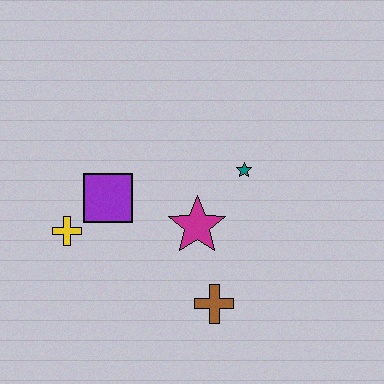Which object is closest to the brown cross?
The magenta star is closest to the brown cross.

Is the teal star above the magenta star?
Yes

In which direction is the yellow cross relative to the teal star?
The yellow cross is to the left of the teal star.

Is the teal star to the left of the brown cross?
No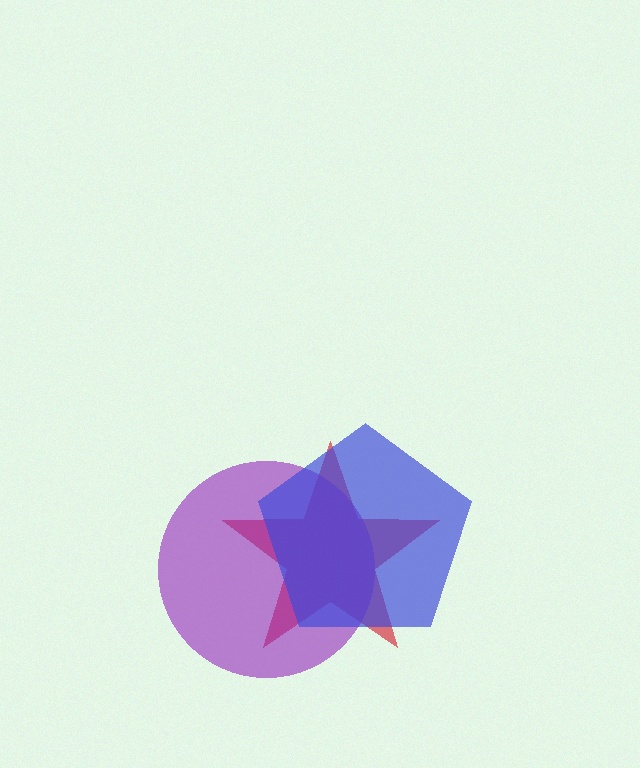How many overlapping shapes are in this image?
There are 3 overlapping shapes in the image.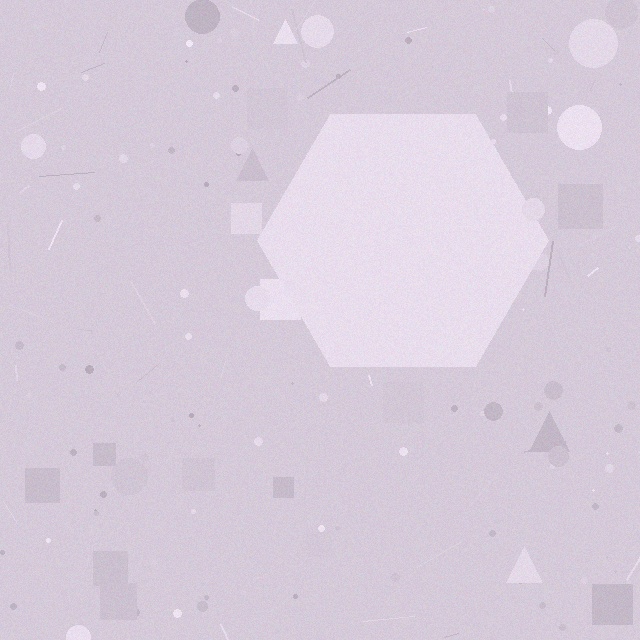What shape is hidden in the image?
A hexagon is hidden in the image.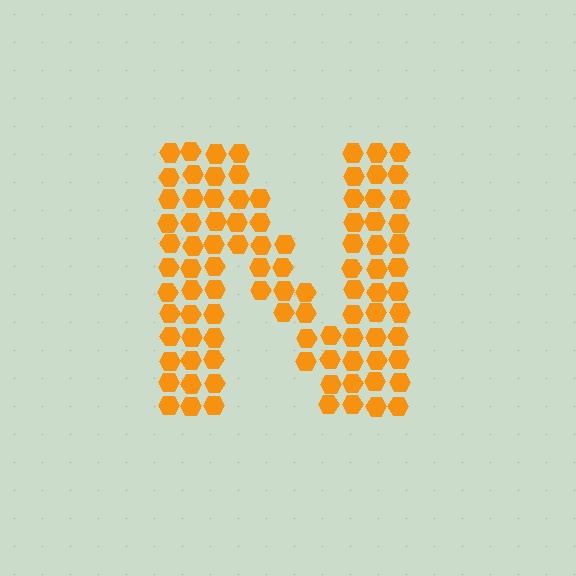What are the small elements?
The small elements are hexagons.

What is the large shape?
The large shape is the letter N.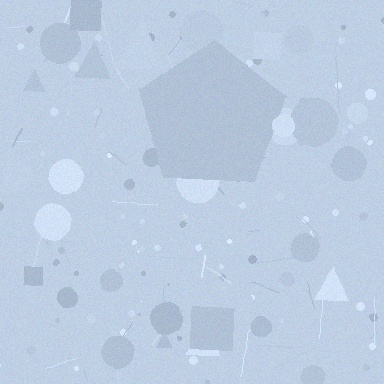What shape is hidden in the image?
A pentagon is hidden in the image.